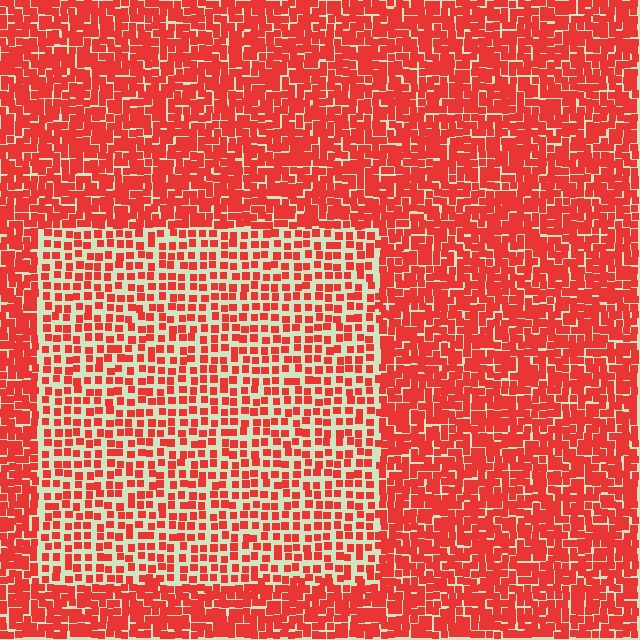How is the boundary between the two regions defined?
The boundary is defined by a change in element density (approximately 1.9x ratio). All elements are the same color, size, and shape.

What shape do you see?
I see a rectangle.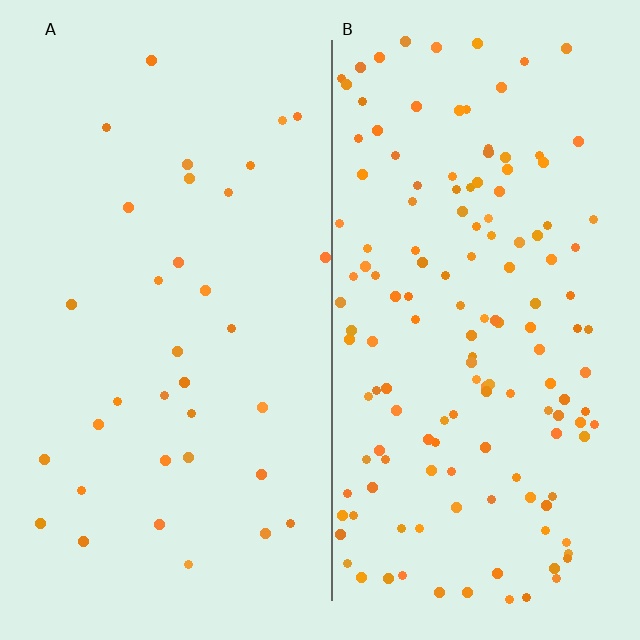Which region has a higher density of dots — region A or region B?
B (the right).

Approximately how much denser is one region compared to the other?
Approximately 4.3× — region B over region A.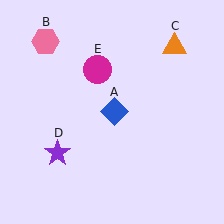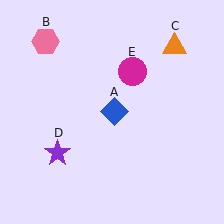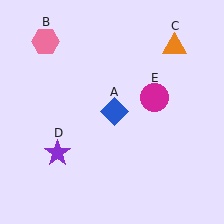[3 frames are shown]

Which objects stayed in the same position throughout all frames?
Blue diamond (object A) and pink hexagon (object B) and orange triangle (object C) and purple star (object D) remained stationary.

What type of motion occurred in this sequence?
The magenta circle (object E) rotated clockwise around the center of the scene.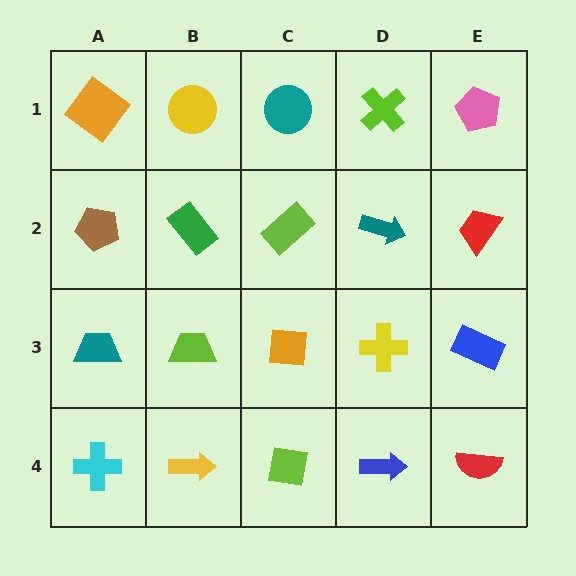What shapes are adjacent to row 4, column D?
A yellow cross (row 3, column D), a lime square (row 4, column C), a red semicircle (row 4, column E).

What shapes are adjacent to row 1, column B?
A green rectangle (row 2, column B), an orange diamond (row 1, column A), a teal circle (row 1, column C).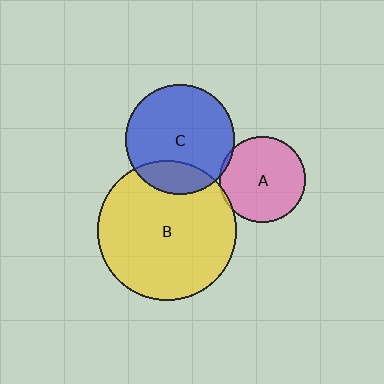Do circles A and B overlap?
Yes.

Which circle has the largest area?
Circle B (yellow).